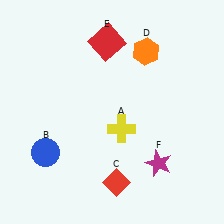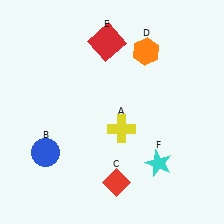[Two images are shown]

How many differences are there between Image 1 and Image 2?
There is 1 difference between the two images.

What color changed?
The star (F) changed from magenta in Image 1 to cyan in Image 2.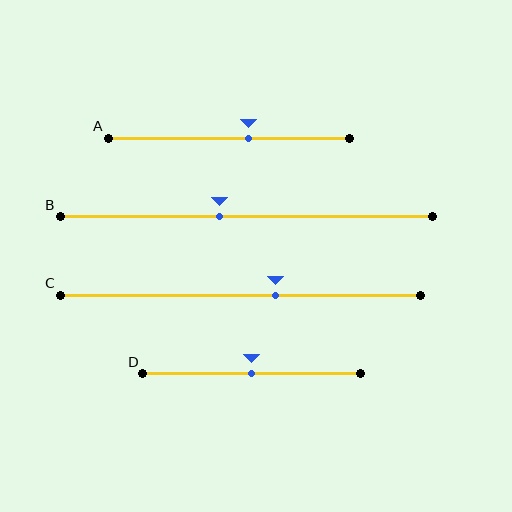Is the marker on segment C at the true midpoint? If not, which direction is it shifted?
No, the marker on segment C is shifted to the right by about 10% of the segment length.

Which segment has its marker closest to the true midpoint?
Segment D has its marker closest to the true midpoint.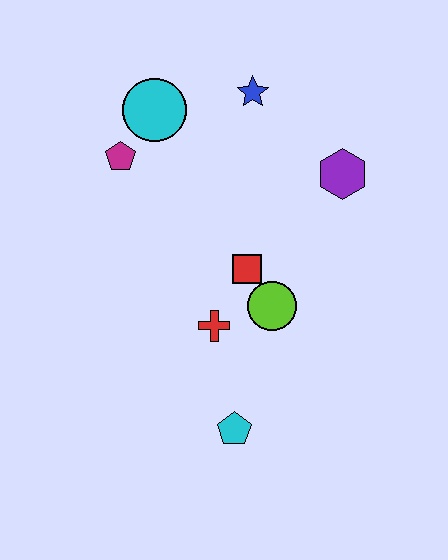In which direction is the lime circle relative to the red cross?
The lime circle is to the right of the red cross.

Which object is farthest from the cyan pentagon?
The blue star is farthest from the cyan pentagon.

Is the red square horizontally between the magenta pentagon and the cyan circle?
No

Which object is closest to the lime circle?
The red square is closest to the lime circle.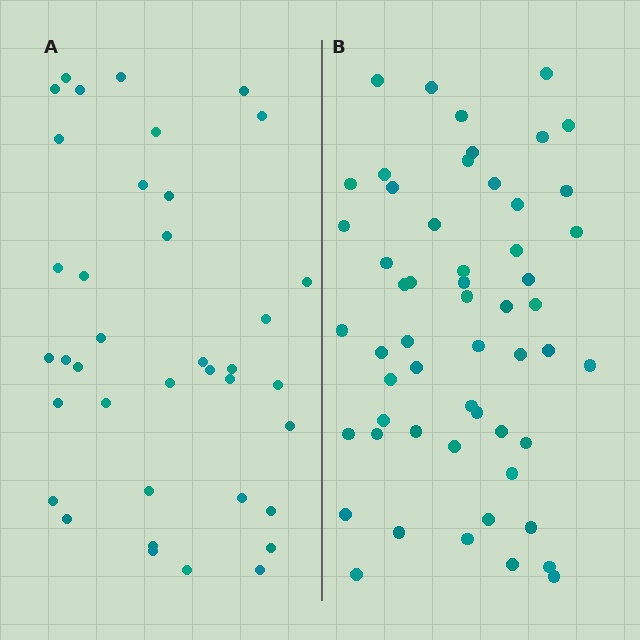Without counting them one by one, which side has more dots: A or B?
Region B (the right region) has more dots.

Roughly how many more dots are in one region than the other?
Region B has approximately 15 more dots than region A.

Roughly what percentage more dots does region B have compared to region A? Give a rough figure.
About 45% more.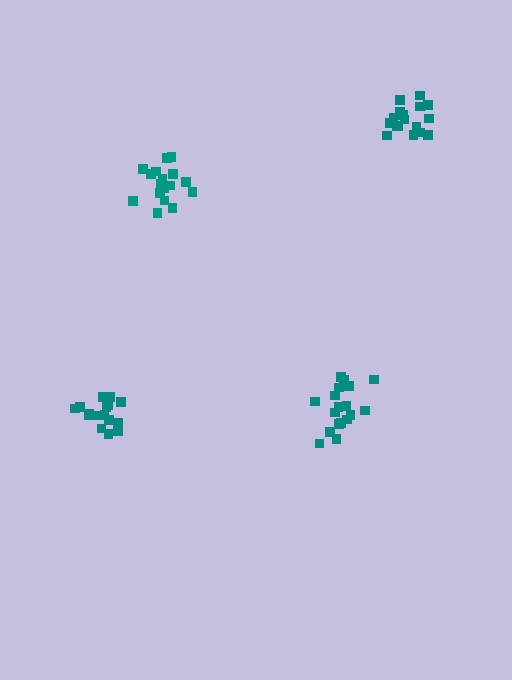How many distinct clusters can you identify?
There are 4 distinct clusters.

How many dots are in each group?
Group 1: 17 dots, Group 2: 18 dots, Group 3: 18 dots, Group 4: 16 dots (69 total).